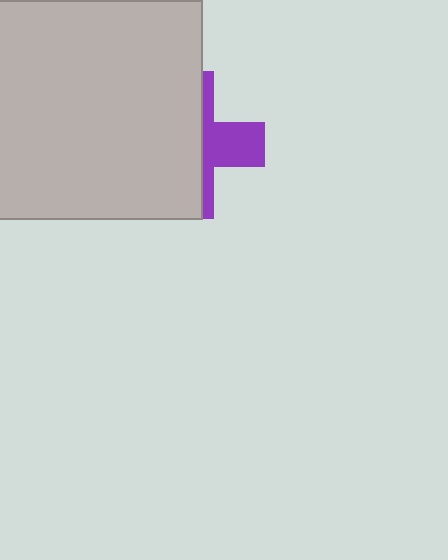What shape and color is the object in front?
The object in front is a light gray square.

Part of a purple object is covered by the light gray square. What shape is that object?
It is a cross.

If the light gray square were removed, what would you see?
You would see the complete purple cross.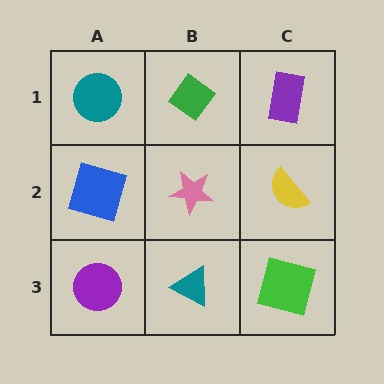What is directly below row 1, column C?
A yellow semicircle.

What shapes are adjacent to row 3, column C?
A yellow semicircle (row 2, column C), a teal triangle (row 3, column B).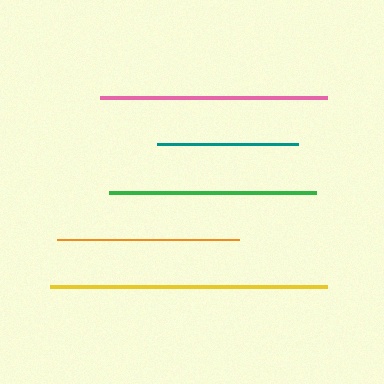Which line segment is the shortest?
The teal line is the shortest at approximately 141 pixels.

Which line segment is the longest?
The yellow line is the longest at approximately 276 pixels.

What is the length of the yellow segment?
The yellow segment is approximately 276 pixels long.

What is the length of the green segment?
The green segment is approximately 207 pixels long.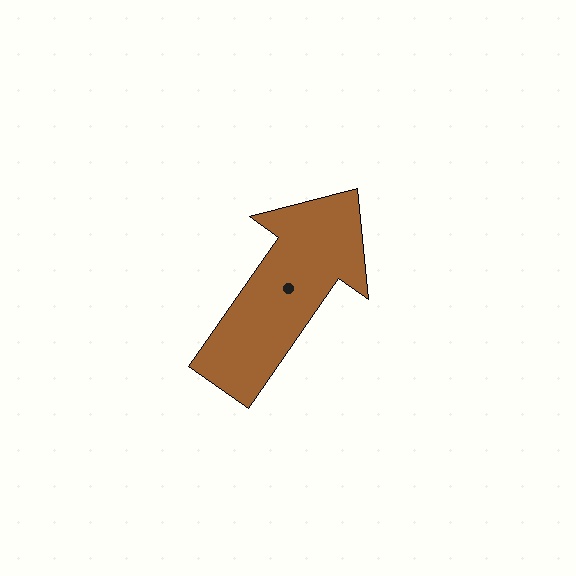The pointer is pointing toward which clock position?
Roughly 1 o'clock.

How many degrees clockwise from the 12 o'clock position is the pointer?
Approximately 35 degrees.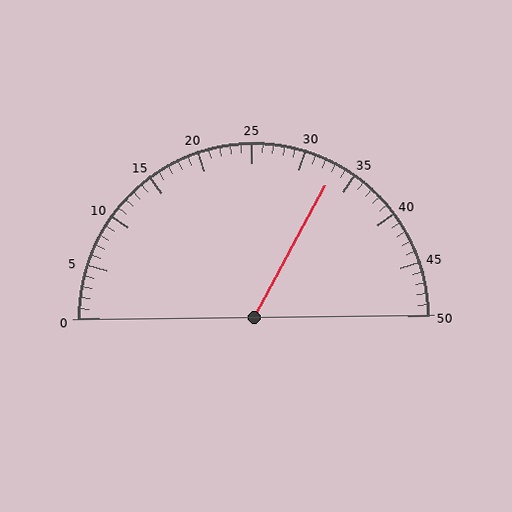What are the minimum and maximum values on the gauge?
The gauge ranges from 0 to 50.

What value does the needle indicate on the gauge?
The needle indicates approximately 33.